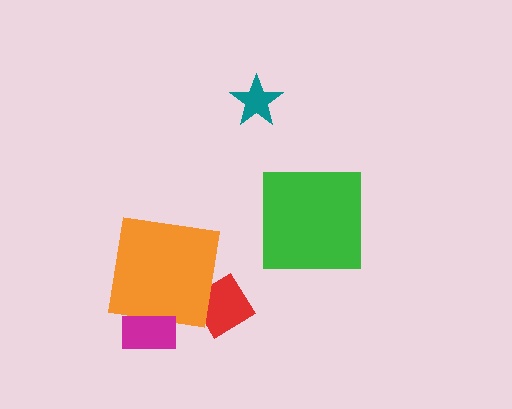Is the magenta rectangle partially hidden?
No, no other shape covers it.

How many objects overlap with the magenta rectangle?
1 object overlaps with the magenta rectangle.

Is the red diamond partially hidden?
Yes, it is partially covered by another shape.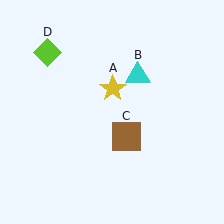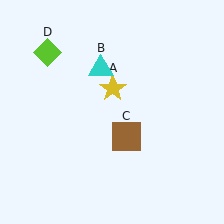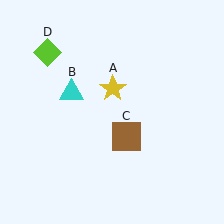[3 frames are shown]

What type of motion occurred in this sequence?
The cyan triangle (object B) rotated counterclockwise around the center of the scene.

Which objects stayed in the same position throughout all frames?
Yellow star (object A) and brown square (object C) and lime diamond (object D) remained stationary.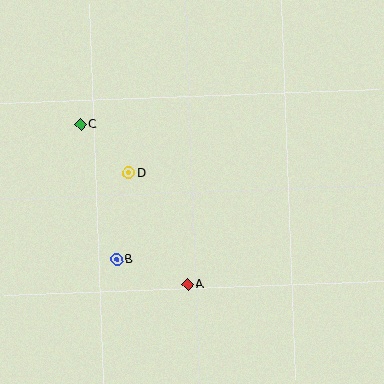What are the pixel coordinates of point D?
Point D is at (129, 173).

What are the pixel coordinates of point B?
Point B is at (117, 259).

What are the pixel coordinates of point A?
Point A is at (188, 284).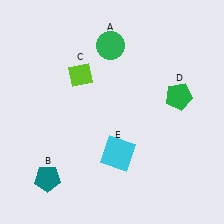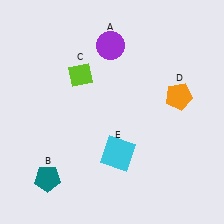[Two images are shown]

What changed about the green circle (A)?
In Image 1, A is green. In Image 2, it changed to purple.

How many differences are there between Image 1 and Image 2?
There are 2 differences between the two images.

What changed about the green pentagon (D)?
In Image 1, D is green. In Image 2, it changed to orange.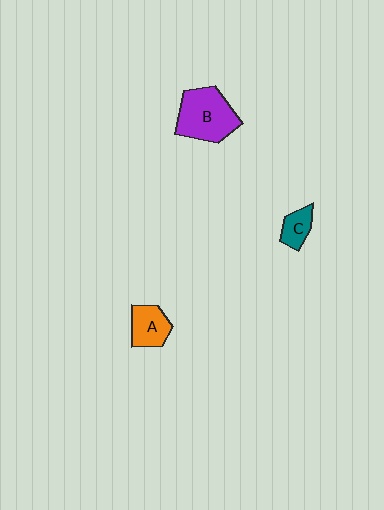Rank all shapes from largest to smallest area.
From largest to smallest: B (purple), A (orange), C (teal).